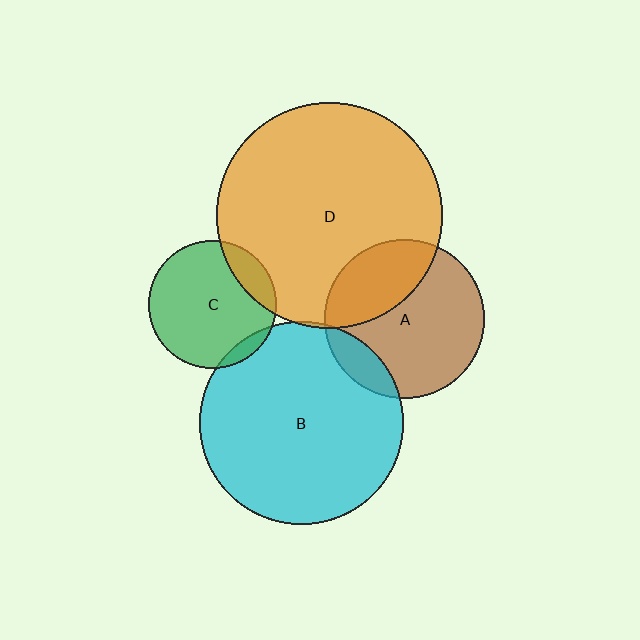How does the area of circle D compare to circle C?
Approximately 3.1 times.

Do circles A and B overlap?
Yes.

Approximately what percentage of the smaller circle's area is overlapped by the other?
Approximately 15%.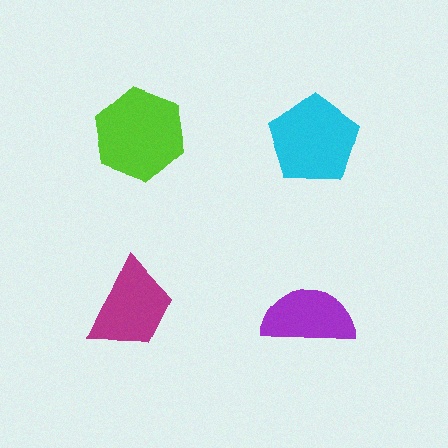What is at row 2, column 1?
A magenta trapezoid.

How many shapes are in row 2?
2 shapes.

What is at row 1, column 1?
A lime hexagon.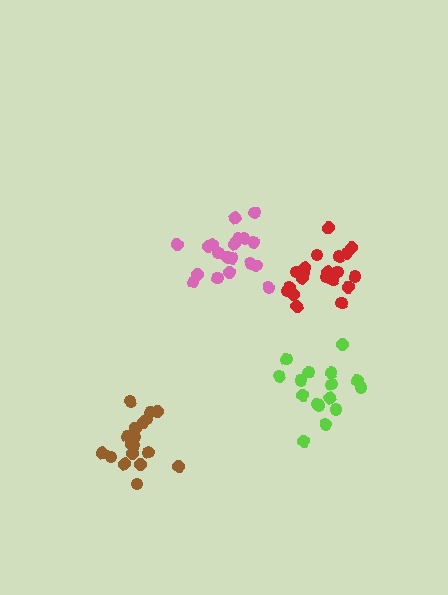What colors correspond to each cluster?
The clusters are colored: pink, brown, red, lime.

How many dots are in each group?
Group 1: 19 dots, Group 2: 19 dots, Group 3: 20 dots, Group 4: 16 dots (74 total).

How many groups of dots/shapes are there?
There are 4 groups.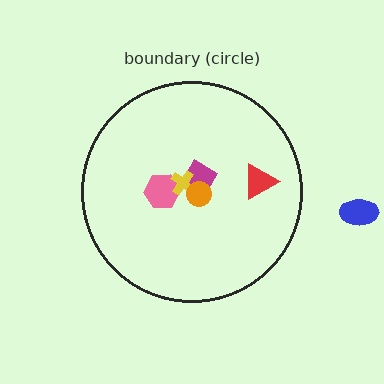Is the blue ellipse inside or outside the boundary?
Outside.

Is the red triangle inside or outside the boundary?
Inside.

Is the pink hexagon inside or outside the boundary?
Inside.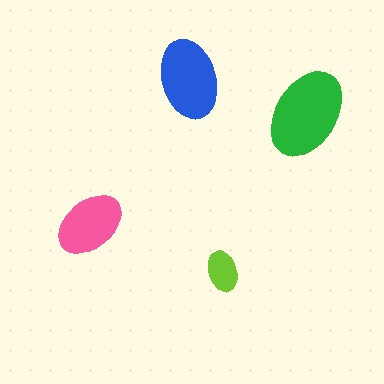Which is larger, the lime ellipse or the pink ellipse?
The pink one.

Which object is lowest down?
The lime ellipse is bottommost.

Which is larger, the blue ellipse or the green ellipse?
The green one.